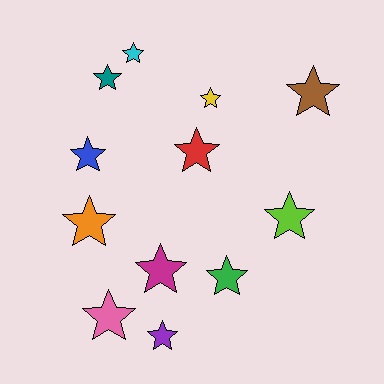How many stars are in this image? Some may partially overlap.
There are 12 stars.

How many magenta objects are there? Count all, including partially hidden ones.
There is 1 magenta object.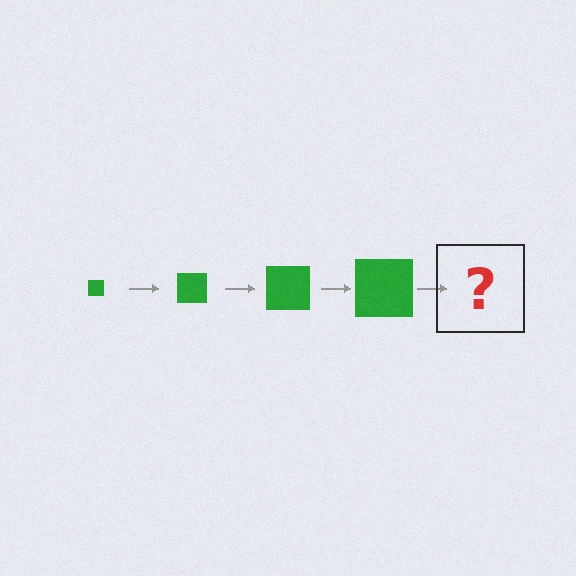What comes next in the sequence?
The next element should be a green square, larger than the previous one.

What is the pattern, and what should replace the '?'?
The pattern is that the square gets progressively larger each step. The '?' should be a green square, larger than the previous one.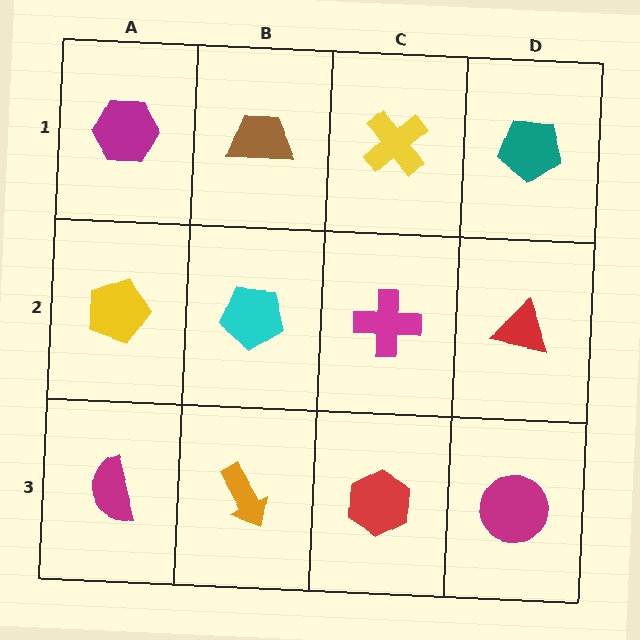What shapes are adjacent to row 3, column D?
A red triangle (row 2, column D), a red hexagon (row 3, column C).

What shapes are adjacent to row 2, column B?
A brown trapezoid (row 1, column B), an orange arrow (row 3, column B), a yellow pentagon (row 2, column A), a magenta cross (row 2, column C).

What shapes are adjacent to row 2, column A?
A magenta hexagon (row 1, column A), a magenta semicircle (row 3, column A), a cyan pentagon (row 2, column B).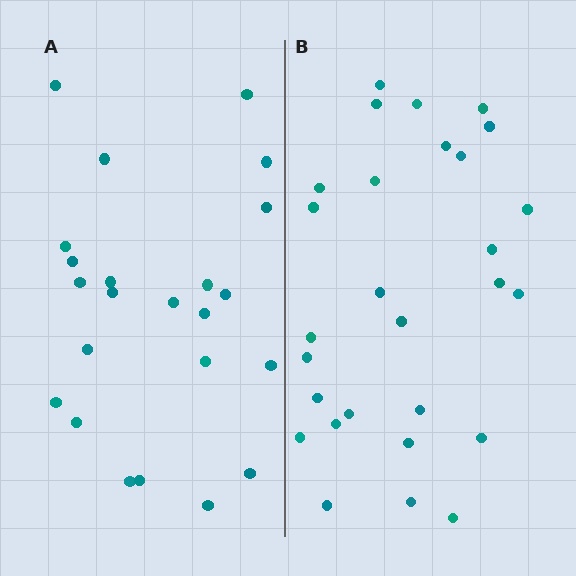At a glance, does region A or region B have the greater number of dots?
Region B (the right region) has more dots.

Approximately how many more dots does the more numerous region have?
Region B has about 5 more dots than region A.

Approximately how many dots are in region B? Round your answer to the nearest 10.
About 30 dots. (The exact count is 28, which rounds to 30.)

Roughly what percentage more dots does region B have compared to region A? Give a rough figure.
About 20% more.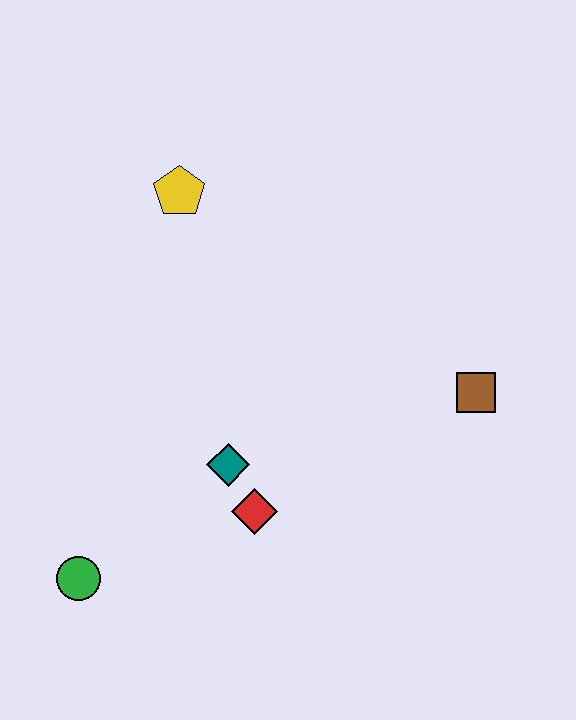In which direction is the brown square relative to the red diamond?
The brown square is to the right of the red diamond.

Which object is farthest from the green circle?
The brown square is farthest from the green circle.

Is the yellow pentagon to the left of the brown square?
Yes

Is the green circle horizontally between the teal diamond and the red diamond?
No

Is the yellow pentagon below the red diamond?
No